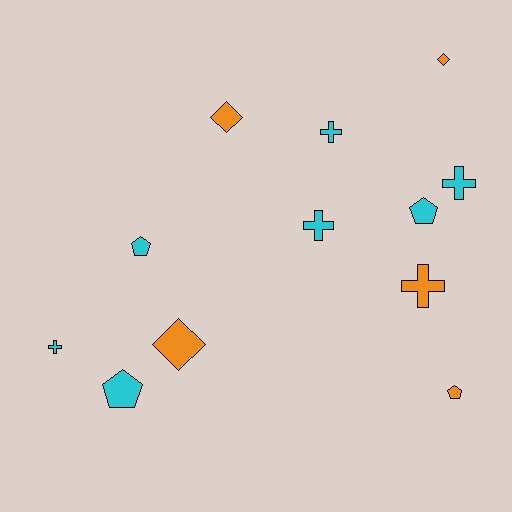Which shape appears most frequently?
Cross, with 5 objects.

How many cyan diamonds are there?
There are no cyan diamonds.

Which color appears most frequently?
Cyan, with 7 objects.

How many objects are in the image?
There are 12 objects.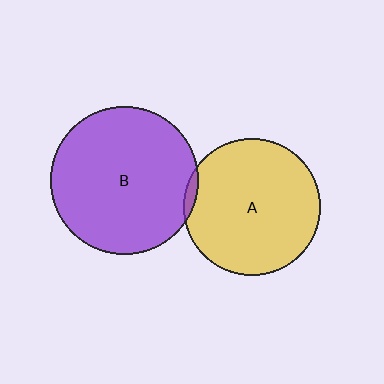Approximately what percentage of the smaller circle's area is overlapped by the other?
Approximately 5%.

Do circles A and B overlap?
Yes.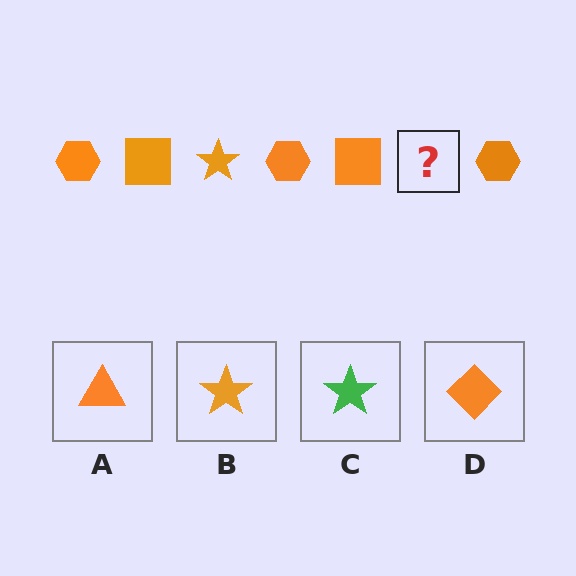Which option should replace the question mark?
Option B.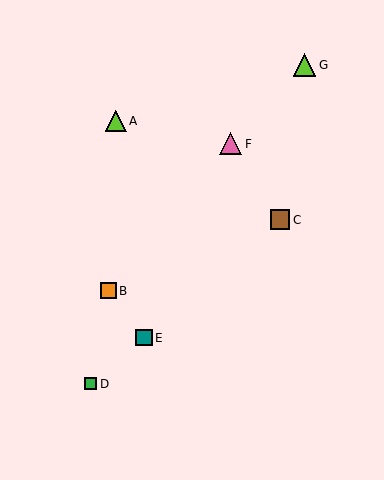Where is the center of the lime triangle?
The center of the lime triangle is at (305, 65).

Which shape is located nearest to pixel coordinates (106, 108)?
The lime triangle (labeled A) at (115, 121) is nearest to that location.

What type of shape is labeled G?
Shape G is a lime triangle.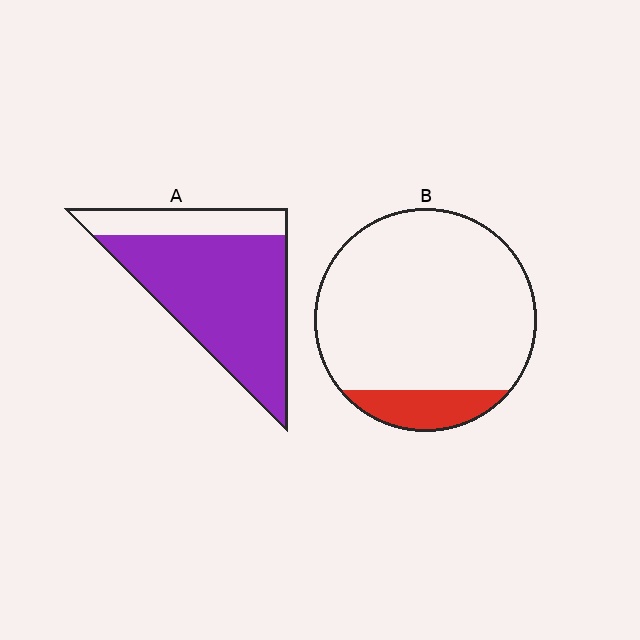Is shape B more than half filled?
No.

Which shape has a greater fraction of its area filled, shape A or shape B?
Shape A.